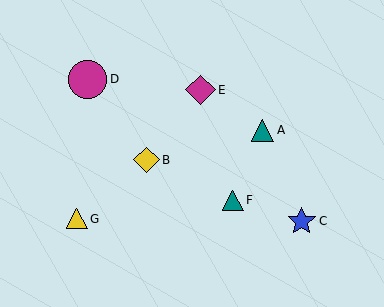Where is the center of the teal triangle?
The center of the teal triangle is at (263, 130).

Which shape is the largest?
The magenta circle (labeled D) is the largest.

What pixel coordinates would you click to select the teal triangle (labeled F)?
Click at (233, 200) to select the teal triangle F.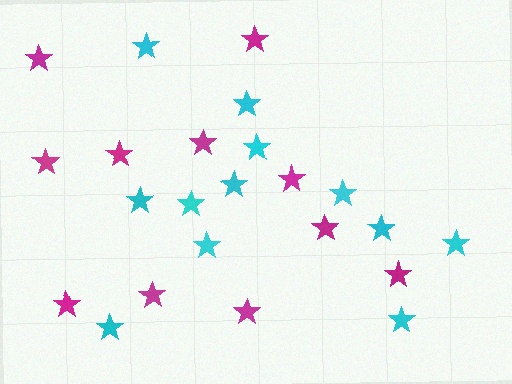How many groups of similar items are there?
There are 2 groups: one group of cyan stars (12) and one group of magenta stars (11).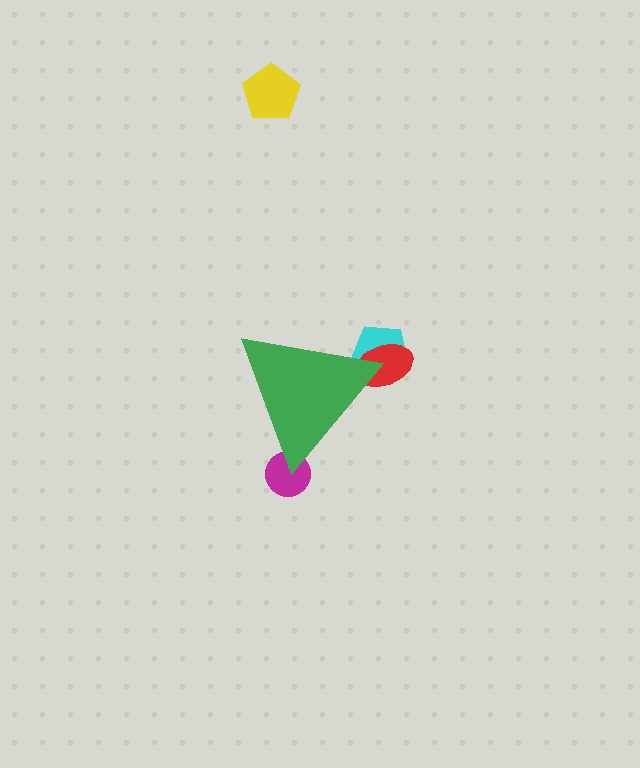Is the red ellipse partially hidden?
Yes, the red ellipse is partially hidden behind the green triangle.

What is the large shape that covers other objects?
A green triangle.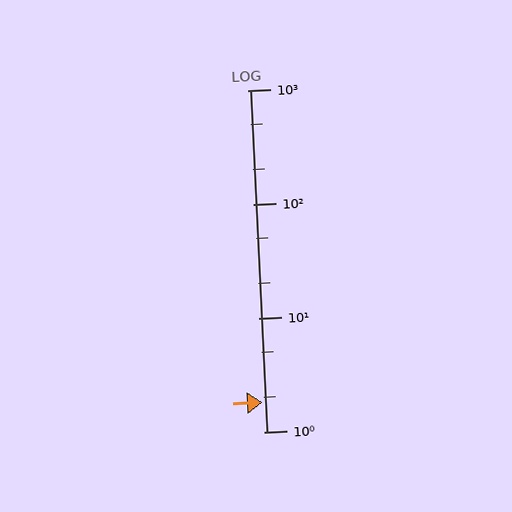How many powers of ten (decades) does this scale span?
The scale spans 3 decades, from 1 to 1000.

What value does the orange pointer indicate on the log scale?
The pointer indicates approximately 1.8.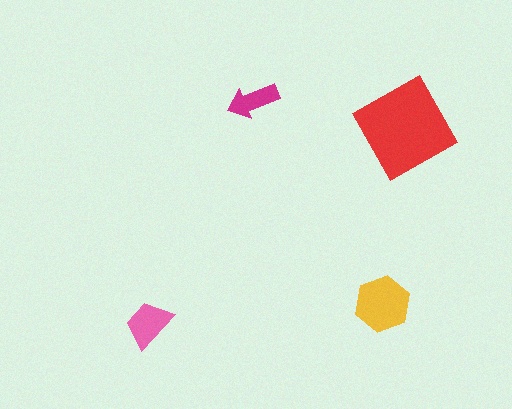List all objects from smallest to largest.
The magenta arrow, the pink trapezoid, the yellow hexagon, the red diamond.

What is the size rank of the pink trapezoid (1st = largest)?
3rd.